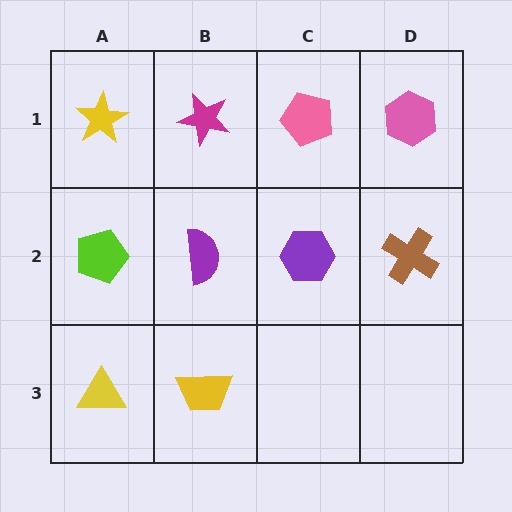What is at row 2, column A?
A lime pentagon.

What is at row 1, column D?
A pink hexagon.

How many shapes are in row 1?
4 shapes.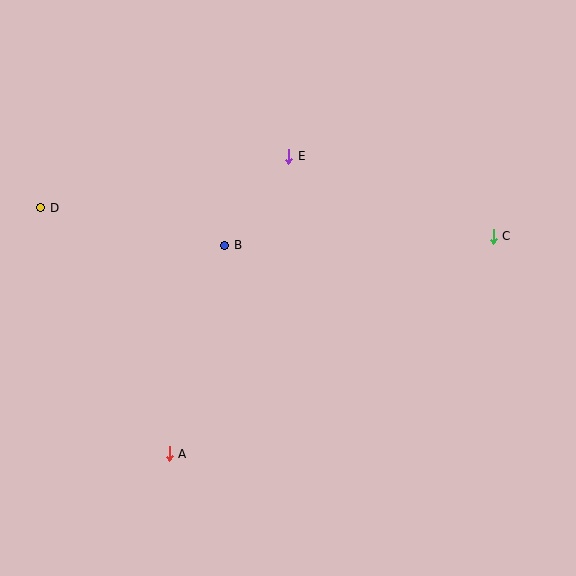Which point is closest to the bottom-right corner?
Point C is closest to the bottom-right corner.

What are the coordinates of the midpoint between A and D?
The midpoint between A and D is at (105, 331).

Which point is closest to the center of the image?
Point B at (225, 245) is closest to the center.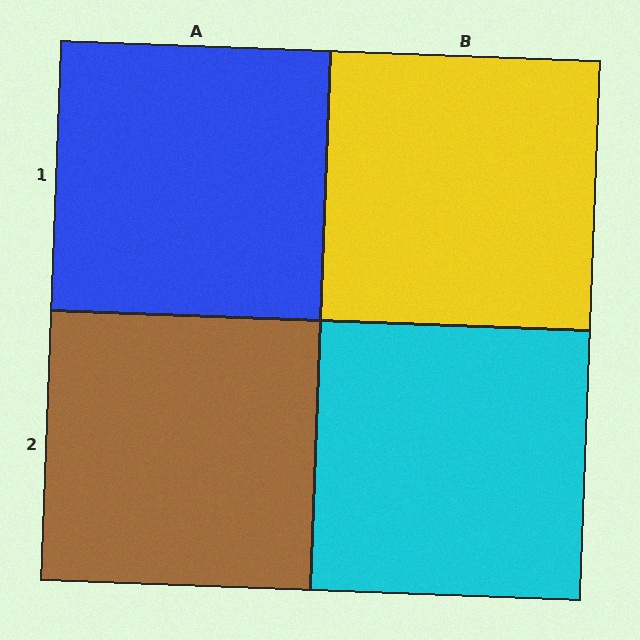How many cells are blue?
1 cell is blue.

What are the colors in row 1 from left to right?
Blue, yellow.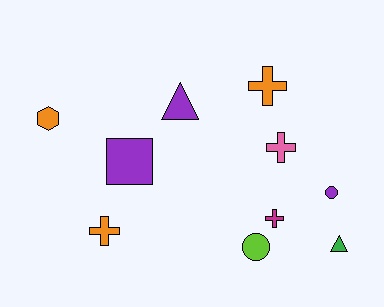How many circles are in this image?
There are 2 circles.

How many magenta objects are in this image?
There is 1 magenta object.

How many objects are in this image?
There are 10 objects.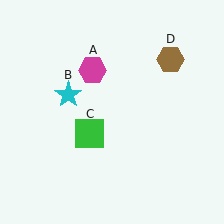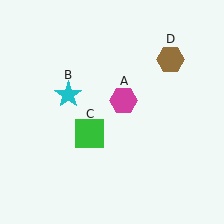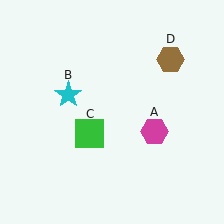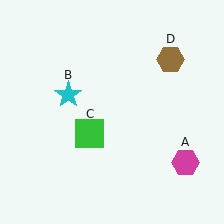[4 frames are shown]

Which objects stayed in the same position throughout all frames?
Cyan star (object B) and green square (object C) and brown hexagon (object D) remained stationary.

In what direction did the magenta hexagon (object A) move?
The magenta hexagon (object A) moved down and to the right.